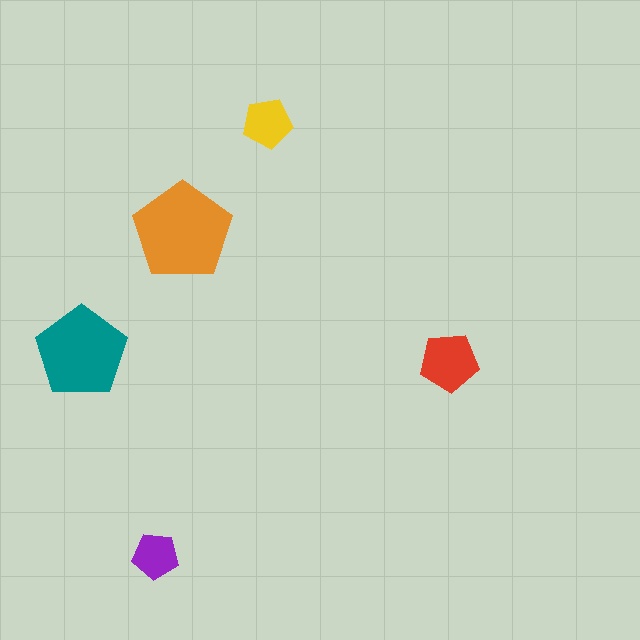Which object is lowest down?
The purple pentagon is bottommost.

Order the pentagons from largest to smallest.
the orange one, the teal one, the red one, the yellow one, the purple one.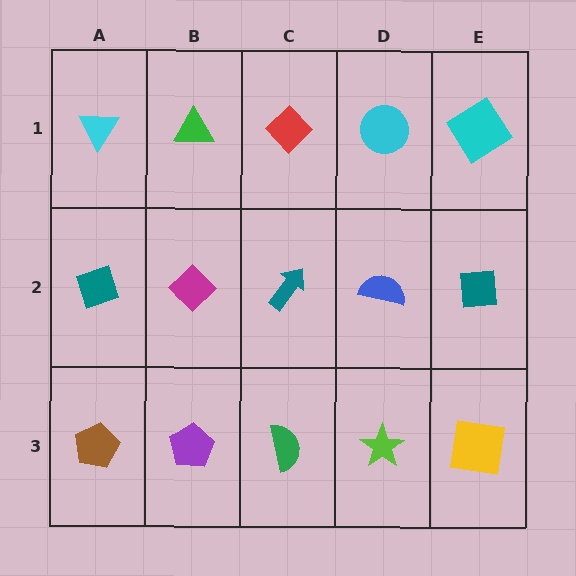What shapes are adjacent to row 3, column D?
A blue semicircle (row 2, column D), a green semicircle (row 3, column C), a yellow square (row 3, column E).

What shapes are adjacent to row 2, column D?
A cyan circle (row 1, column D), a lime star (row 3, column D), a teal arrow (row 2, column C), a teal square (row 2, column E).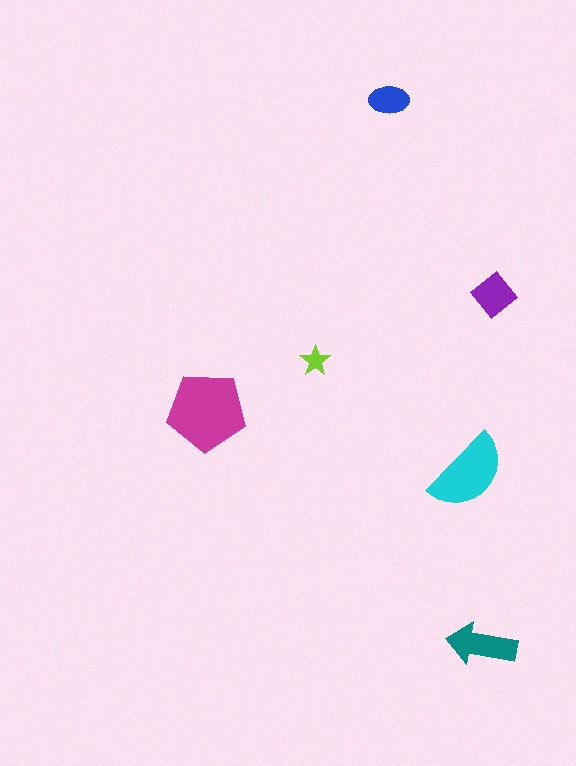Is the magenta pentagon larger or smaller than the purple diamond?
Larger.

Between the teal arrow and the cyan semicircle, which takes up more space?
The cyan semicircle.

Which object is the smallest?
The lime star.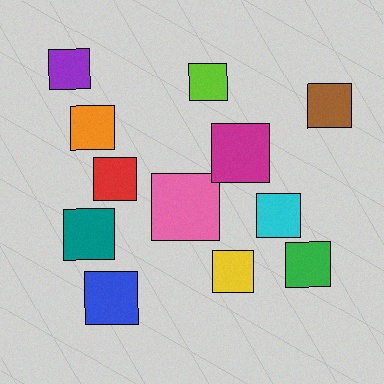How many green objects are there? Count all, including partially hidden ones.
There is 1 green object.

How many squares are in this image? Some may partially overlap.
There are 12 squares.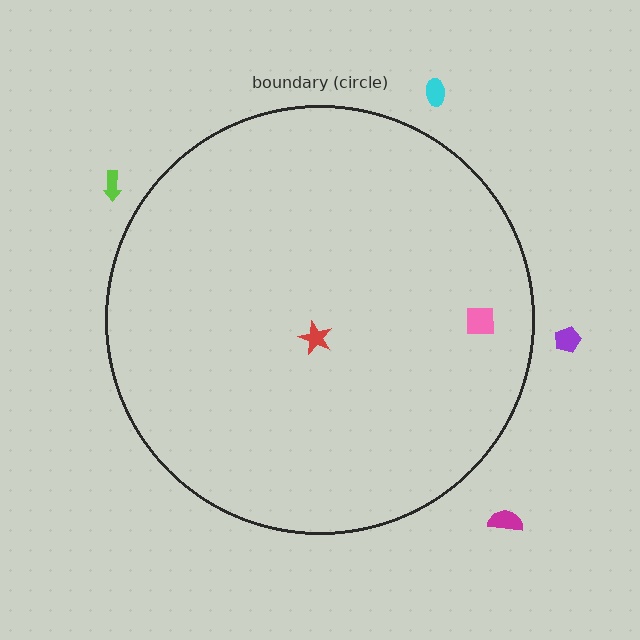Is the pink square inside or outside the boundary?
Inside.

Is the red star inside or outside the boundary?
Inside.